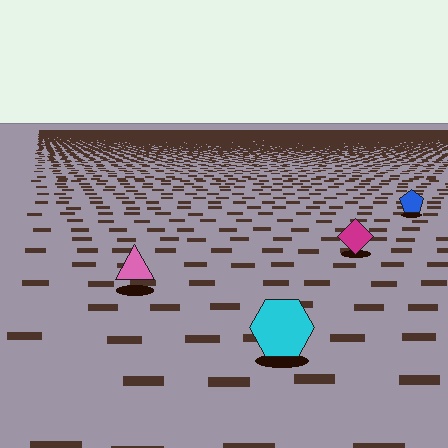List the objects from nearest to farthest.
From nearest to farthest: the cyan hexagon, the pink triangle, the magenta diamond, the blue pentagon.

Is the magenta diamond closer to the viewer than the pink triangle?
No. The pink triangle is closer — you can tell from the texture gradient: the ground texture is coarser near it.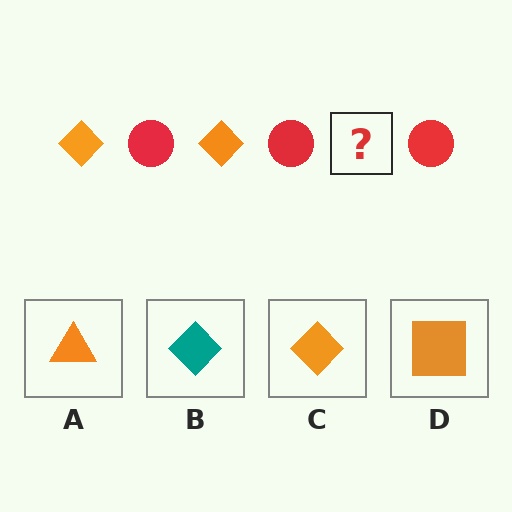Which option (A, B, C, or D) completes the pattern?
C.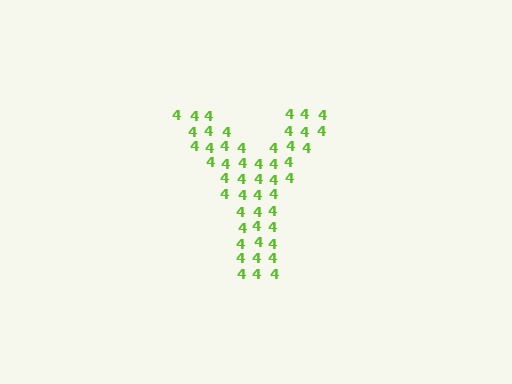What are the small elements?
The small elements are digit 4's.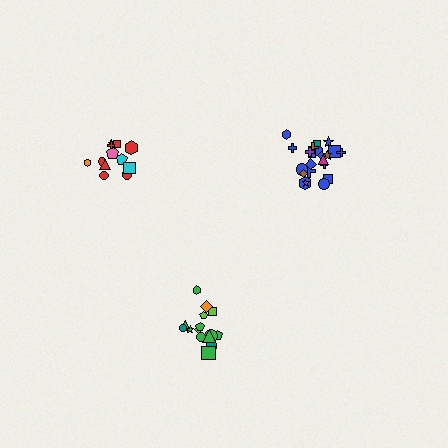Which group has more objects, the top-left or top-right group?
The top-right group.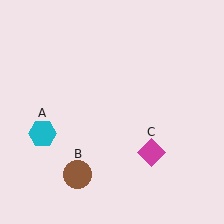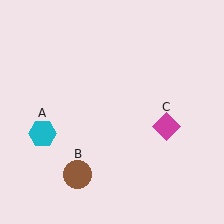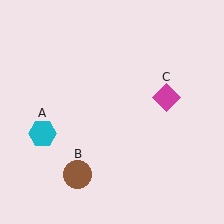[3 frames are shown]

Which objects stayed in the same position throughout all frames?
Cyan hexagon (object A) and brown circle (object B) remained stationary.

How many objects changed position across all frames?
1 object changed position: magenta diamond (object C).